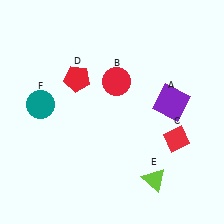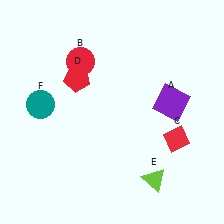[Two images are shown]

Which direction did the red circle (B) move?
The red circle (B) moved left.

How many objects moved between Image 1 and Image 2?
1 object moved between the two images.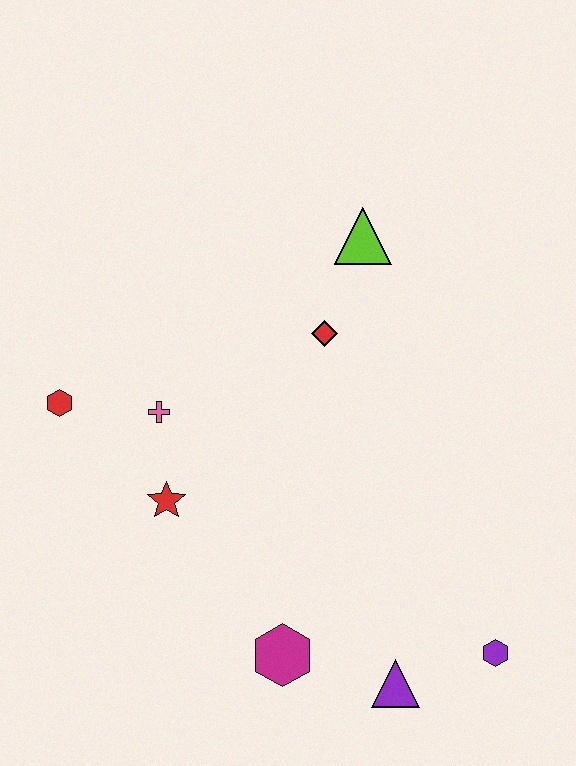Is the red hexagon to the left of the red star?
Yes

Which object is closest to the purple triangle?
The purple hexagon is closest to the purple triangle.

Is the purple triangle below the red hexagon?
Yes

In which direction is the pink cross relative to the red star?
The pink cross is above the red star.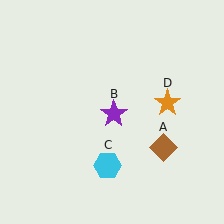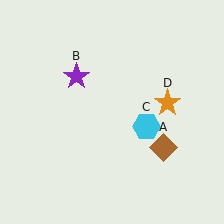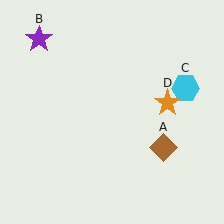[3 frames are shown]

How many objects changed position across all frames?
2 objects changed position: purple star (object B), cyan hexagon (object C).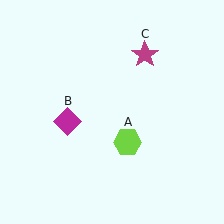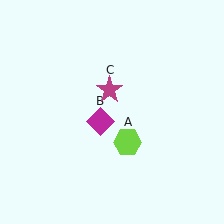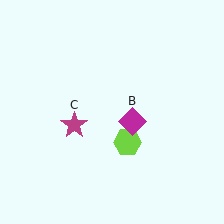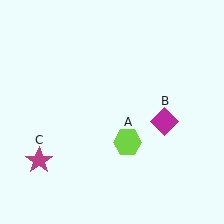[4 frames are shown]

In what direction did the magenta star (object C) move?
The magenta star (object C) moved down and to the left.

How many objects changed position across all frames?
2 objects changed position: magenta diamond (object B), magenta star (object C).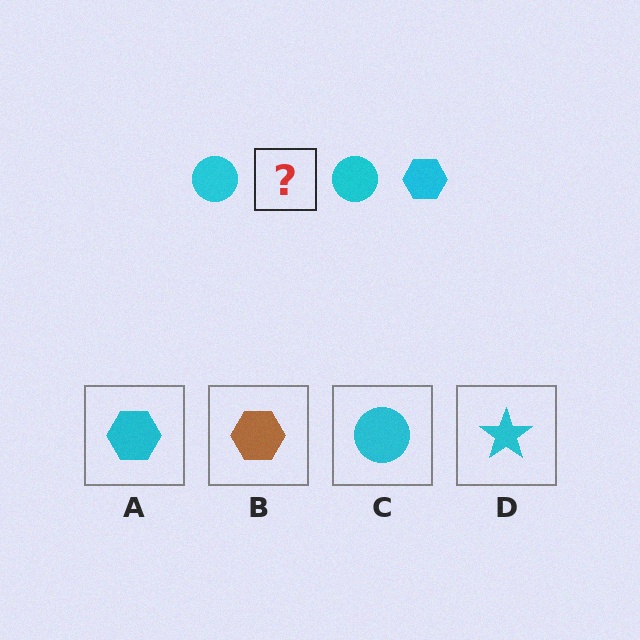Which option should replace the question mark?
Option A.